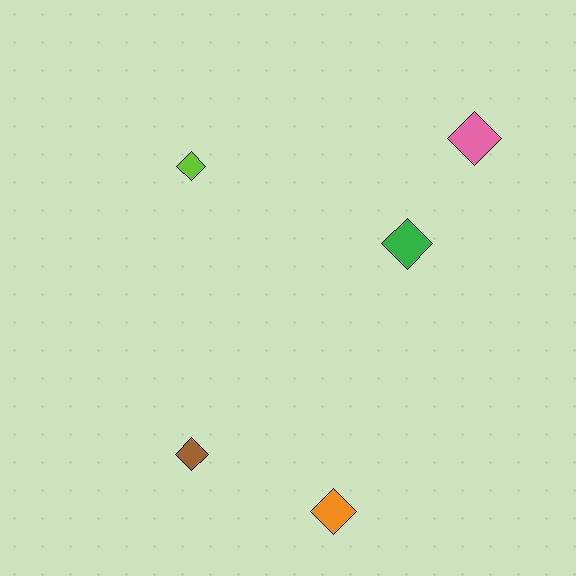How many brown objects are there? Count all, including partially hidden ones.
There is 1 brown object.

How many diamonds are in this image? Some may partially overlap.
There are 5 diamonds.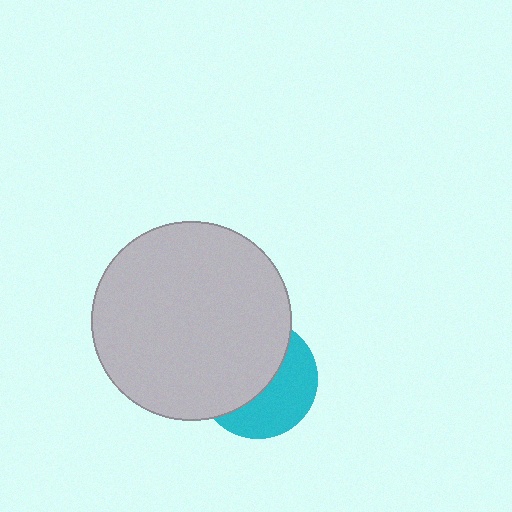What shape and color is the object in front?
The object in front is a light gray circle.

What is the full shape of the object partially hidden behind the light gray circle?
The partially hidden object is a cyan circle.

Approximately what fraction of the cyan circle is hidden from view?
Roughly 56% of the cyan circle is hidden behind the light gray circle.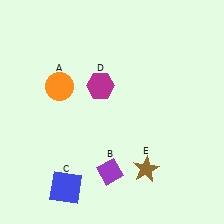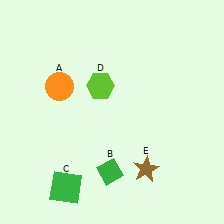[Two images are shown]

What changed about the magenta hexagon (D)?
In Image 1, D is magenta. In Image 2, it changed to lime.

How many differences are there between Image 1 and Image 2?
There are 3 differences between the two images.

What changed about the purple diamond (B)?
In Image 1, B is purple. In Image 2, it changed to green.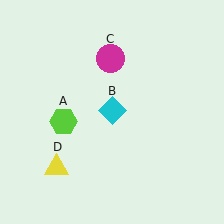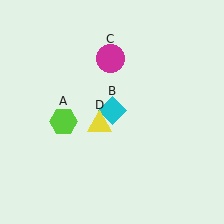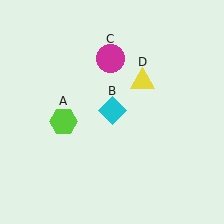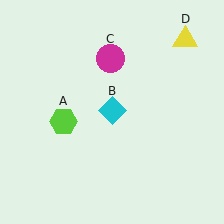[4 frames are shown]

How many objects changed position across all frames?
1 object changed position: yellow triangle (object D).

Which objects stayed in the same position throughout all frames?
Lime hexagon (object A) and cyan diamond (object B) and magenta circle (object C) remained stationary.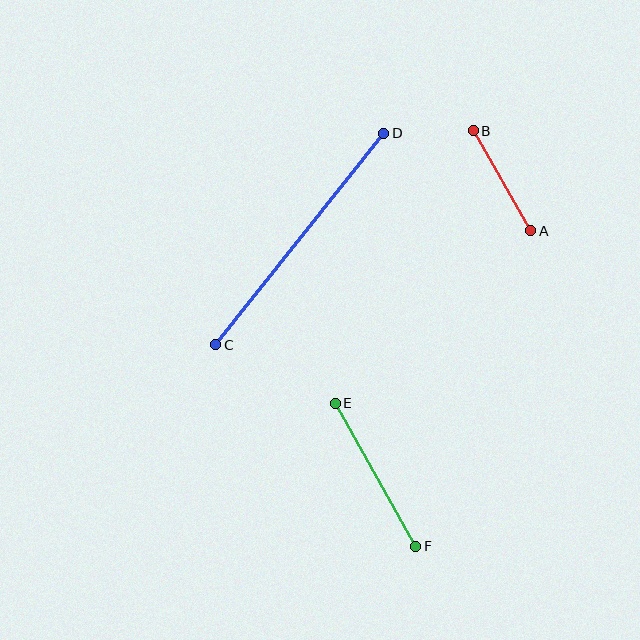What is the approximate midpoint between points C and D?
The midpoint is at approximately (300, 239) pixels.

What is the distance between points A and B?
The distance is approximately 116 pixels.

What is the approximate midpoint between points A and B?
The midpoint is at approximately (502, 181) pixels.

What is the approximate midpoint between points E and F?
The midpoint is at approximately (375, 475) pixels.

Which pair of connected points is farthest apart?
Points C and D are farthest apart.